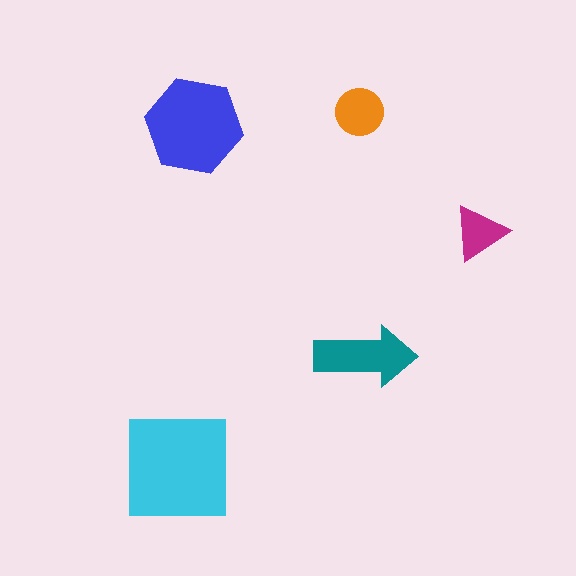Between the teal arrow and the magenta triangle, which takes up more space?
The teal arrow.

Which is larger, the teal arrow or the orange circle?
The teal arrow.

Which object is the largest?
The cyan square.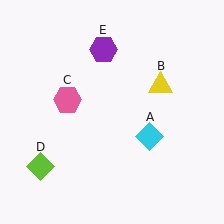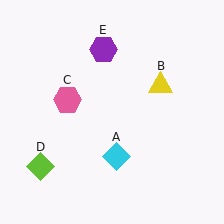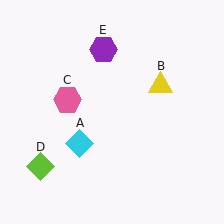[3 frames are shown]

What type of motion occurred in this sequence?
The cyan diamond (object A) rotated clockwise around the center of the scene.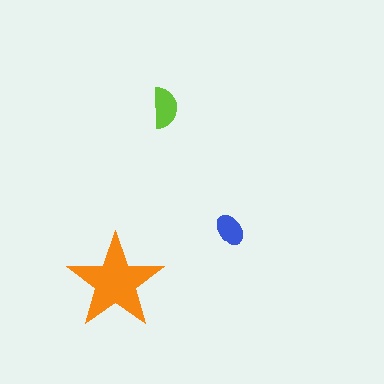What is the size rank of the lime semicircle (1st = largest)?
2nd.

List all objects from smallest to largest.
The blue ellipse, the lime semicircle, the orange star.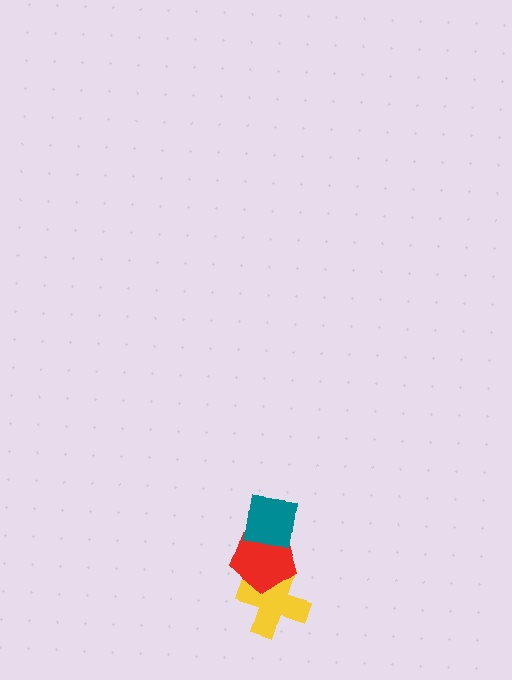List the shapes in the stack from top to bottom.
From top to bottom: the teal square, the red pentagon, the yellow cross.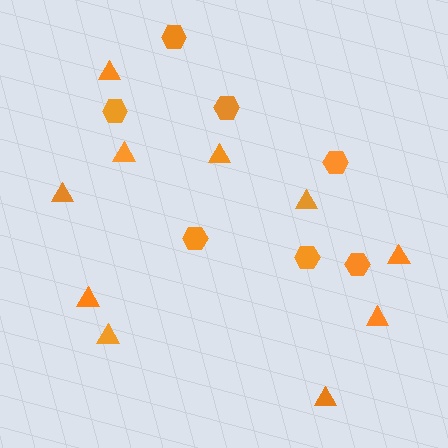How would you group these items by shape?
There are 2 groups: one group of triangles (10) and one group of hexagons (7).